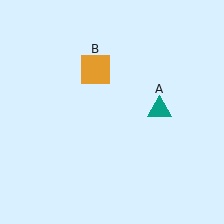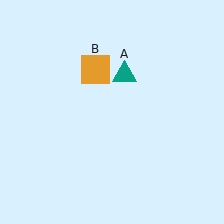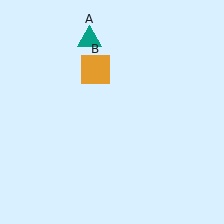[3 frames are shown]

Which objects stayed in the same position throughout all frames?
Orange square (object B) remained stationary.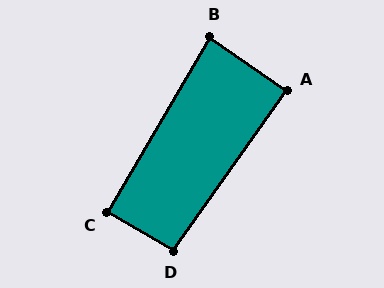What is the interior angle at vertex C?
Approximately 90 degrees (approximately right).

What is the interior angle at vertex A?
Approximately 90 degrees (approximately right).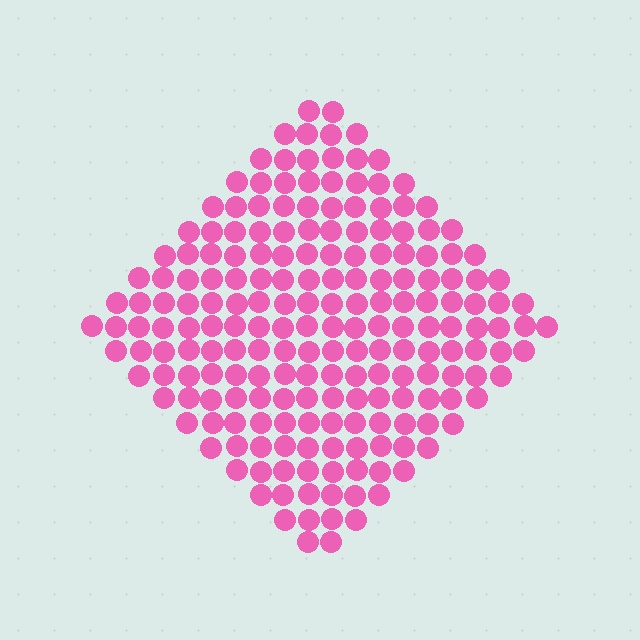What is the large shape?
The large shape is a diamond.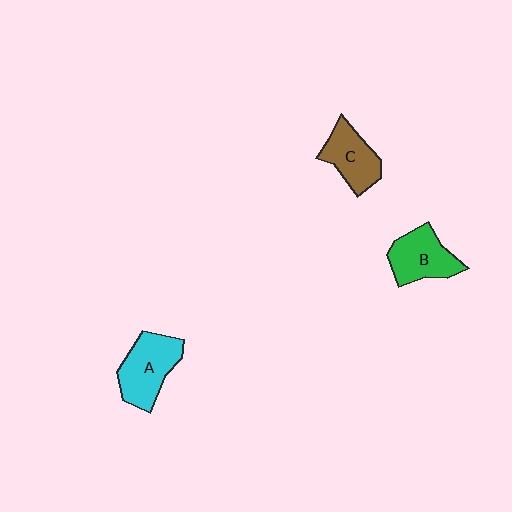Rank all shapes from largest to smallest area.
From largest to smallest: A (cyan), B (green), C (brown).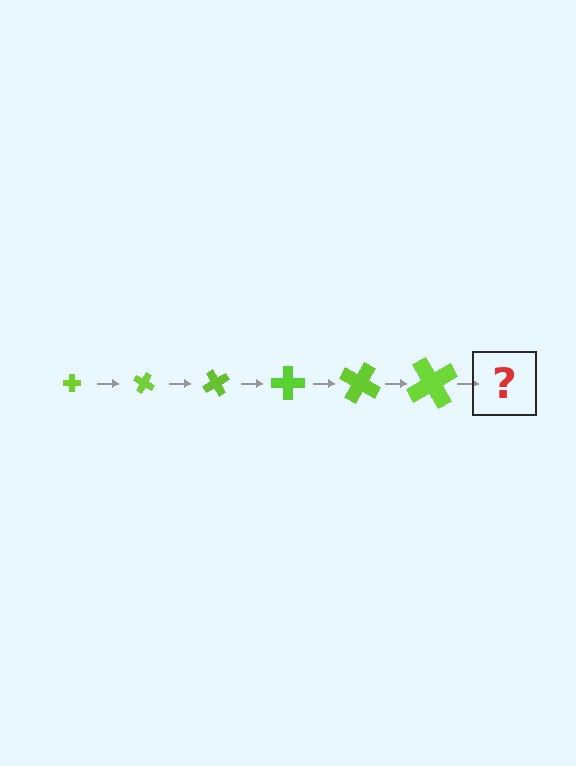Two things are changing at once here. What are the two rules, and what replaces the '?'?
The two rules are that the cross grows larger each step and it rotates 30 degrees each step. The '?' should be a cross, larger than the previous one and rotated 180 degrees from the start.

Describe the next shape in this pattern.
It should be a cross, larger than the previous one and rotated 180 degrees from the start.